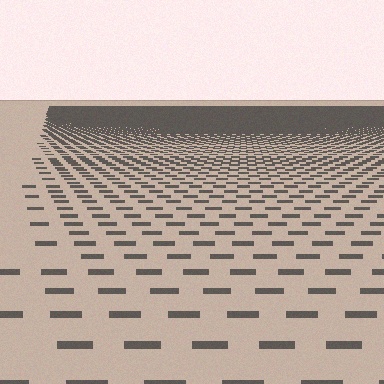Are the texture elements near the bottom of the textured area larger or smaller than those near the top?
Larger. Near the bottom, elements are closer to the viewer and appear at a bigger on-screen size.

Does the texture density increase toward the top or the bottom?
Density increases toward the top.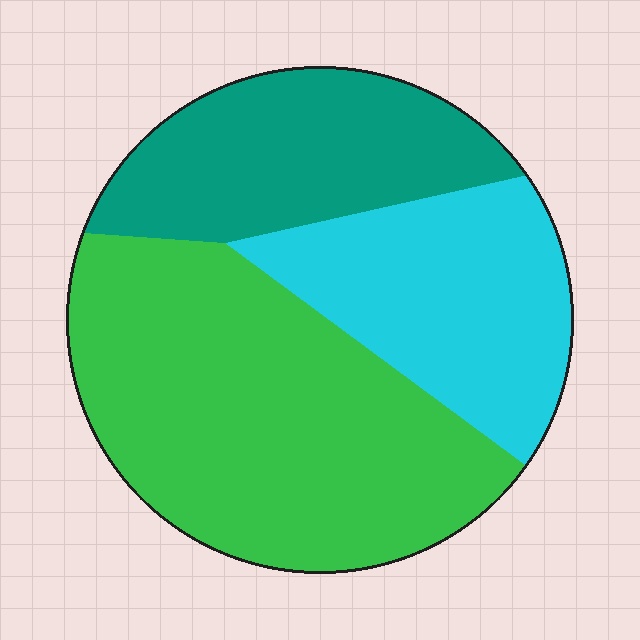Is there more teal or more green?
Green.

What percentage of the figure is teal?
Teal covers about 25% of the figure.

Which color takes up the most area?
Green, at roughly 50%.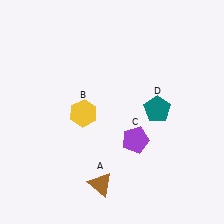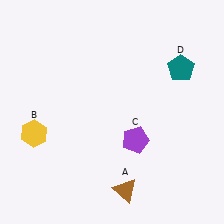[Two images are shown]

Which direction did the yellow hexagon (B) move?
The yellow hexagon (B) moved left.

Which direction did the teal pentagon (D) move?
The teal pentagon (D) moved up.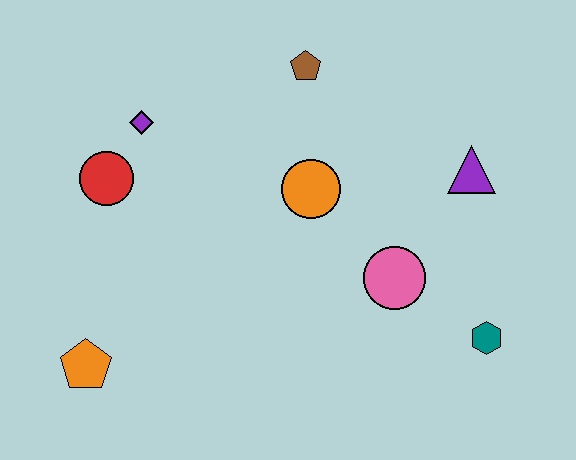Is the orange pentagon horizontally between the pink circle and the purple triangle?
No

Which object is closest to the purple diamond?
The red circle is closest to the purple diamond.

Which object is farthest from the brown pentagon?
The orange pentagon is farthest from the brown pentagon.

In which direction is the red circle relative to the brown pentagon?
The red circle is to the left of the brown pentagon.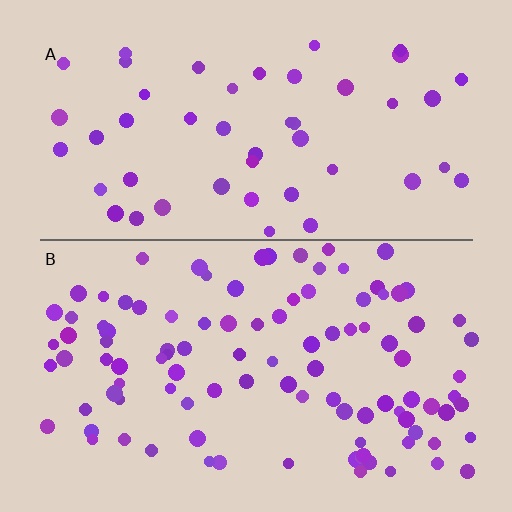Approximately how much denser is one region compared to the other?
Approximately 2.1× — region B over region A.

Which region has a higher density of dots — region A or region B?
B (the bottom).